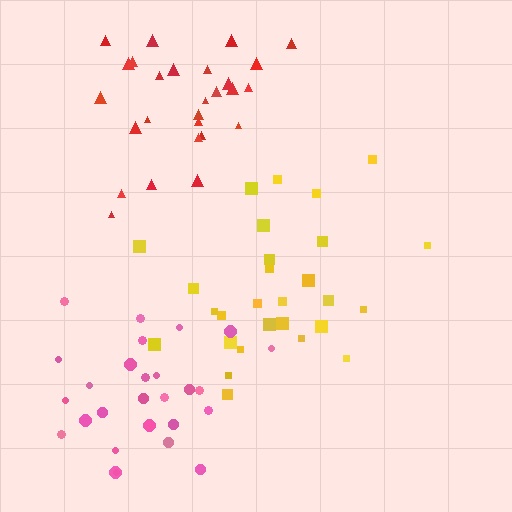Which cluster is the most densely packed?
Red.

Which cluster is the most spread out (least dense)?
Yellow.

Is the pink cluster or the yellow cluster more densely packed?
Pink.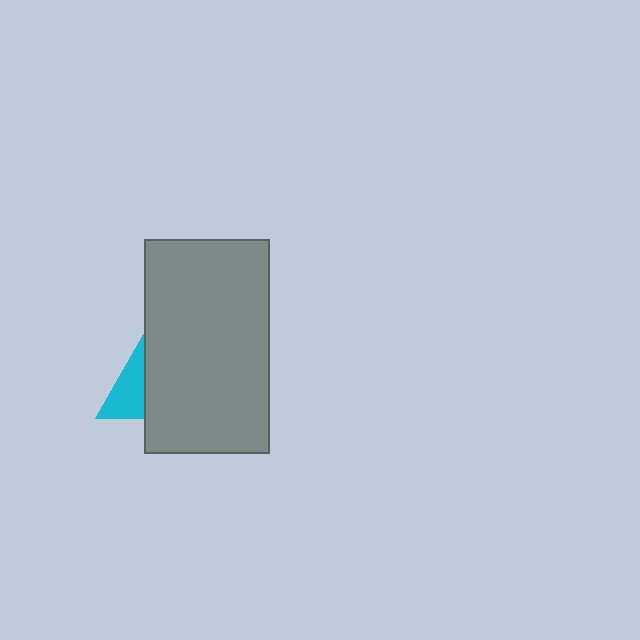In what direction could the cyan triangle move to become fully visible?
The cyan triangle could move left. That would shift it out from behind the gray rectangle entirely.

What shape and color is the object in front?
The object in front is a gray rectangle.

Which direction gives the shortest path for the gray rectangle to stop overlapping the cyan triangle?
Moving right gives the shortest separation.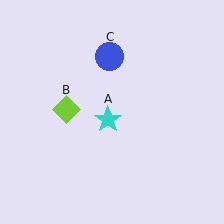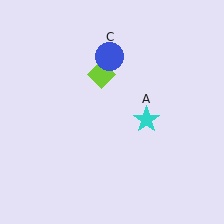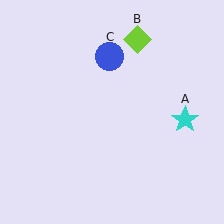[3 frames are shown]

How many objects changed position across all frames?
2 objects changed position: cyan star (object A), lime diamond (object B).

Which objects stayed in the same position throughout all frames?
Blue circle (object C) remained stationary.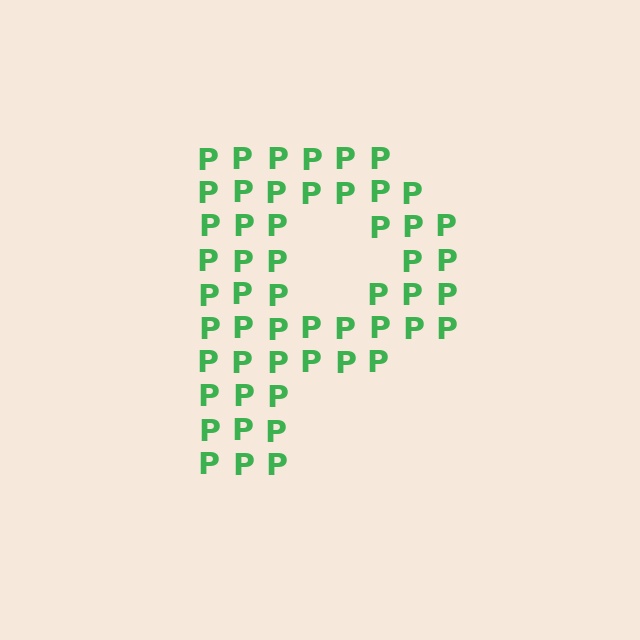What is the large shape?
The large shape is the letter P.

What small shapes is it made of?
It is made of small letter P's.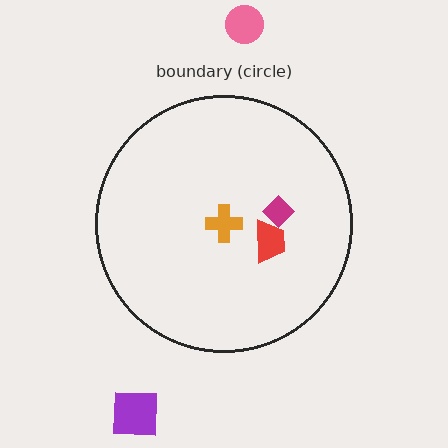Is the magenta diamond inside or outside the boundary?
Inside.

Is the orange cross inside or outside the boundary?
Inside.